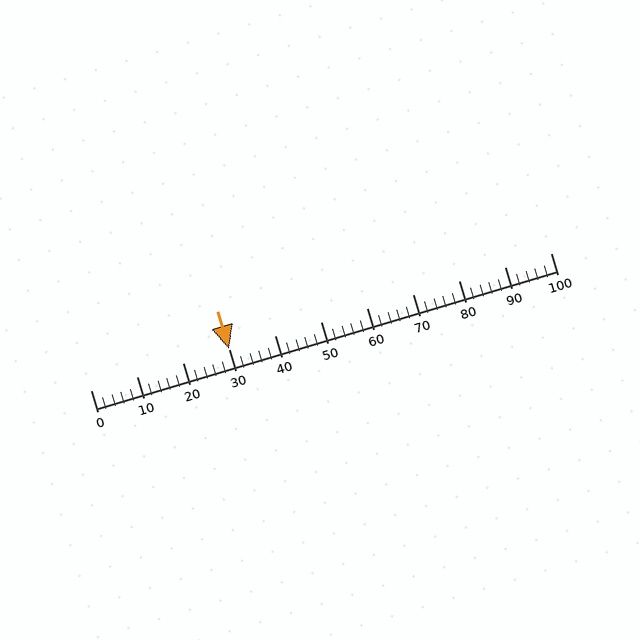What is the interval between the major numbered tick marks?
The major tick marks are spaced 10 units apart.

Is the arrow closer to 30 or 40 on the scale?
The arrow is closer to 30.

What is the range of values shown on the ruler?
The ruler shows values from 0 to 100.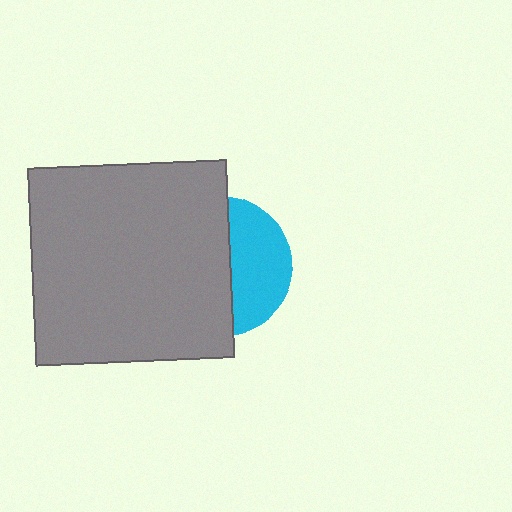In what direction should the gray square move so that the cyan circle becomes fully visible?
The gray square should move left. That is the shortest direction to clear the overlap and leave the cyan circle fully visible.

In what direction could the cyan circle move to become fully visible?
The cyan circle could move right. That would shift it out from behind the gray square entirely.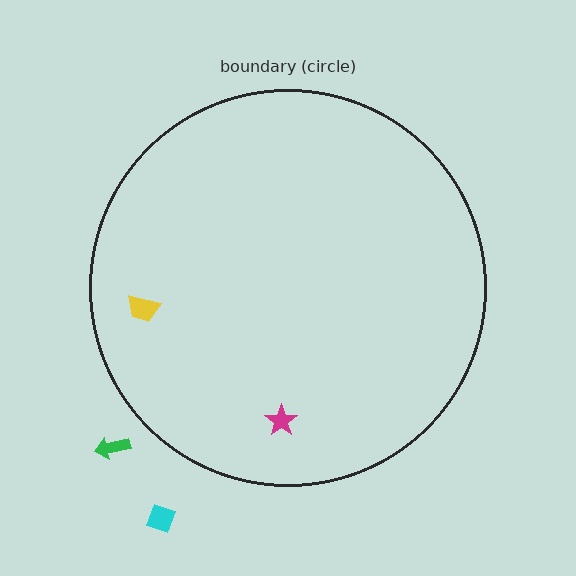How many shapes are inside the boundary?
2 inside, 2 outside.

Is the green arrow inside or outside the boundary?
Outside.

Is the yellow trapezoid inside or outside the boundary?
Inside.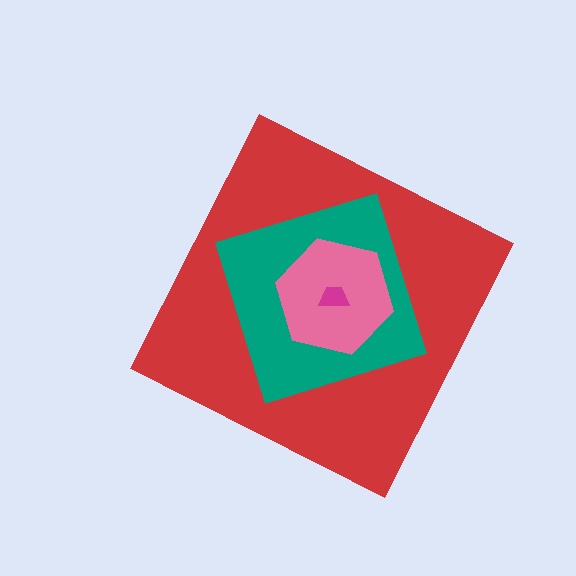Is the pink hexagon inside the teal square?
Yes.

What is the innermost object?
The magenta trapezoid.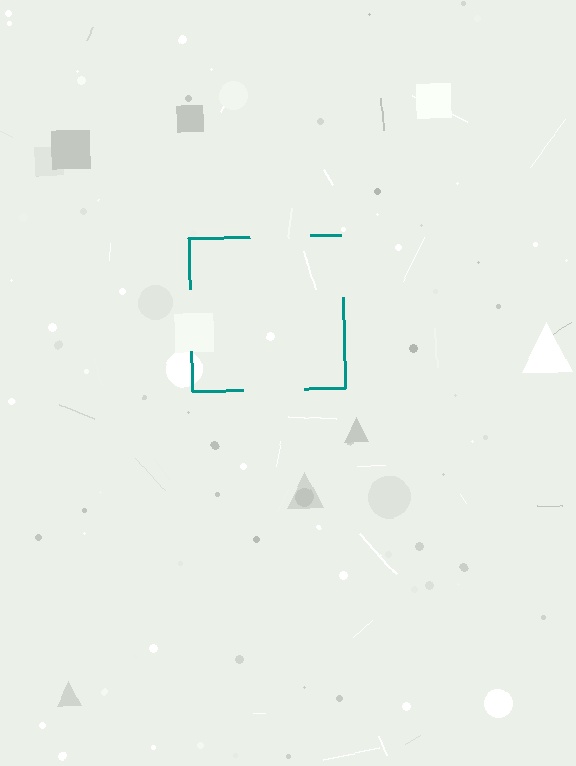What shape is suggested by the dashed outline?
The dashed outline suggests a square.